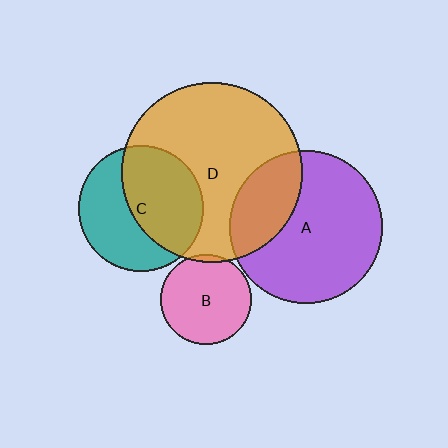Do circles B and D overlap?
Yes.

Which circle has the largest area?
Circle D (orange).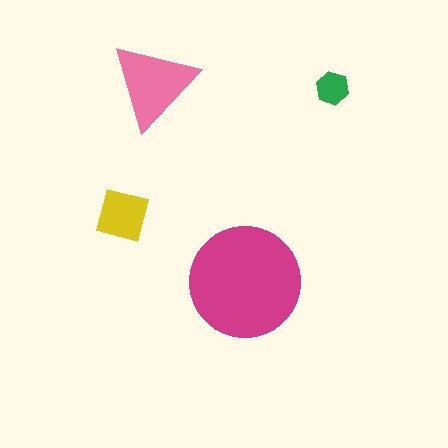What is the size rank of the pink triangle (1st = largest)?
2nd.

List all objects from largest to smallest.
The magenta circle, the pink triangle, the yellow square, the green hexagon.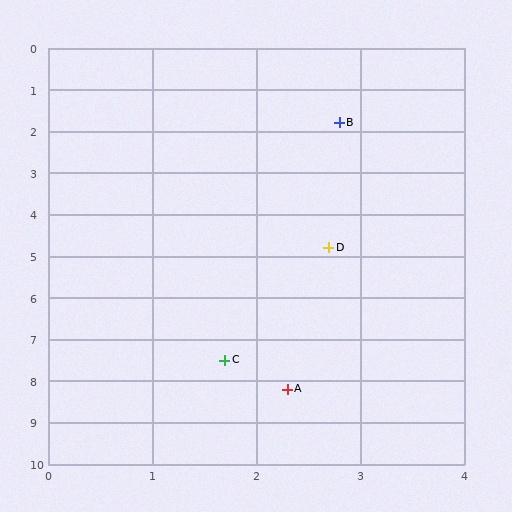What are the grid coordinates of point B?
Point B is at approximately (2.8, 1.8).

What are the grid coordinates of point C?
Point C is at approximately (1.7, 7.5).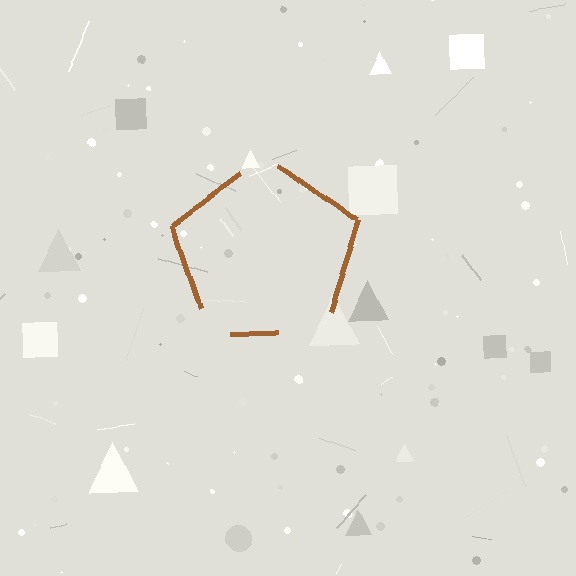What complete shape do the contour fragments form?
The contour fragments form a pentagon.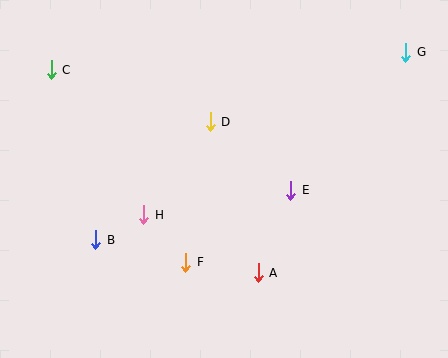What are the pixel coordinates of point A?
Point A is at (258, 273).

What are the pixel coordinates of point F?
Point F is at (186, 262).